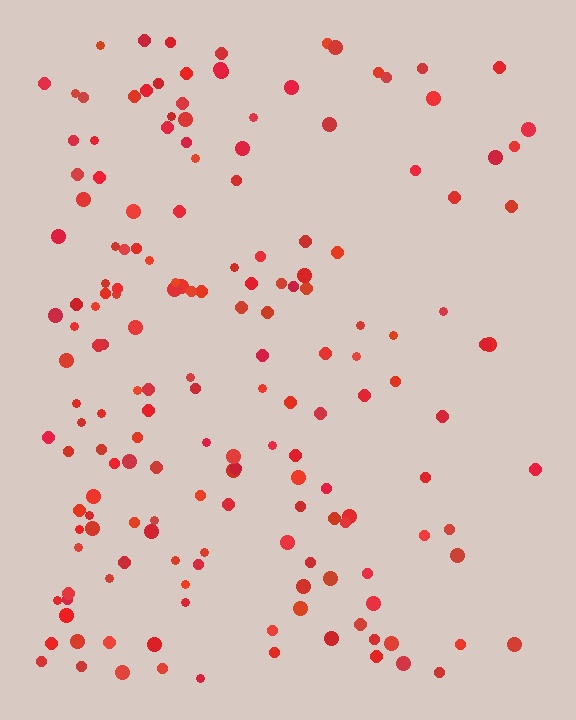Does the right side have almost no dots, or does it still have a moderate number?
Still a moderate number, just noticeably fewer than the left.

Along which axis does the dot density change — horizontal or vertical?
Horizontal.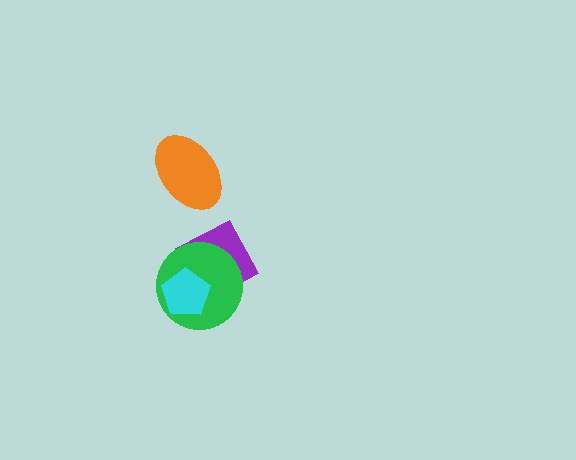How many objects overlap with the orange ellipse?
0 objects overlap with the orange ellipse.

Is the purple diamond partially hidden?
Yes, it is partially covered by another shape.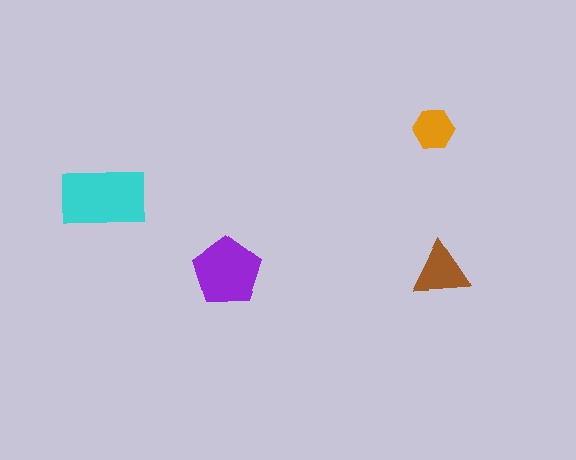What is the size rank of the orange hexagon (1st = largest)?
4th.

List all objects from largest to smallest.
The cyan rectangle, the purple pentagon, the brown triangle, the orange hexagon.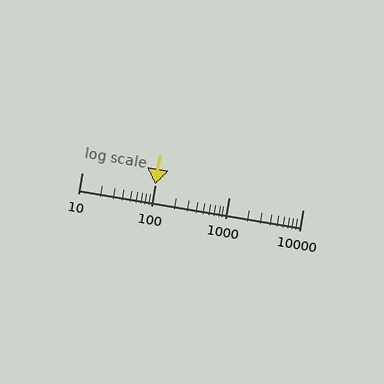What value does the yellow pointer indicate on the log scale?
The pointer indicates approximately 100.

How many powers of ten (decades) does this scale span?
The scale spans 3 decades, from 10 to 10000.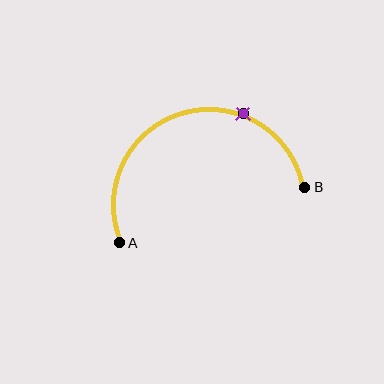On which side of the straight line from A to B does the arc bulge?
The arc bulges above the straight line connecting A and B.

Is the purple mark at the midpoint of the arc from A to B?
No. The purple mark lies on the arc but is closer to endpoint B. The arc midpoint would be at the point on the curve equidistant along the arc from both A and B.